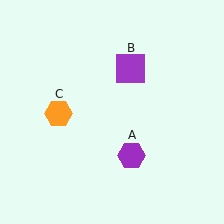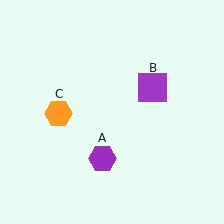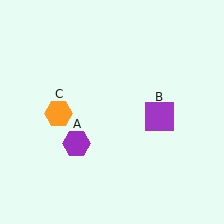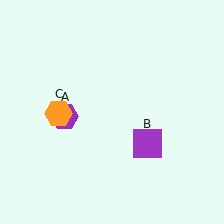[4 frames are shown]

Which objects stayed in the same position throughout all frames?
Orange hexagon (object C) remained stationary.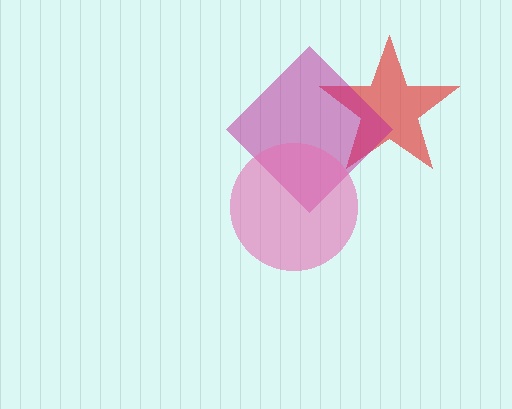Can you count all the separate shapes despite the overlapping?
Yes, there are 3 separate shapes.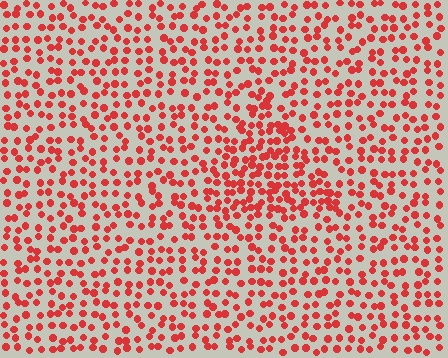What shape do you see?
I see a triangle.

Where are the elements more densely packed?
The elements are more densely packed inside the triangle boundary.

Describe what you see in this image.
The image contains small red elements arranged at two different densities. A triangle-shaped region is visible where the elements are more densely packed than the surrounding area.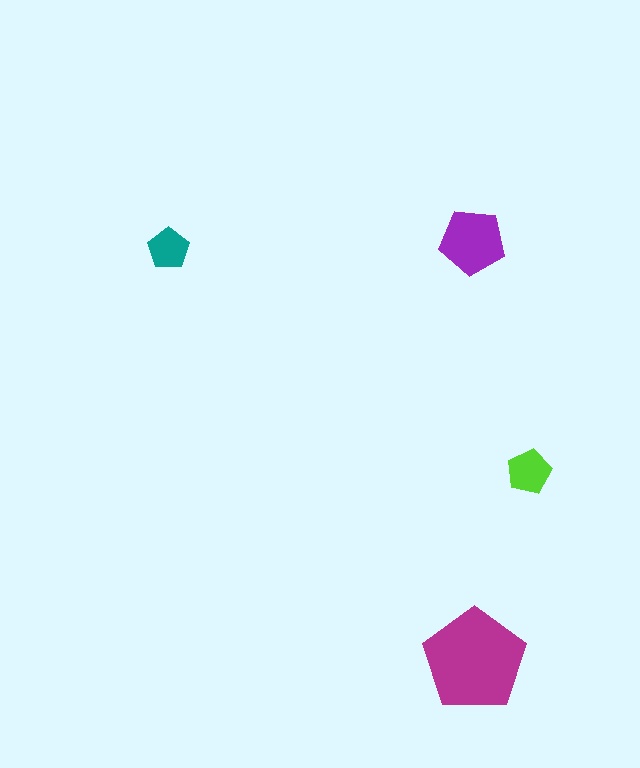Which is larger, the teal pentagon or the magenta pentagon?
The magenta one.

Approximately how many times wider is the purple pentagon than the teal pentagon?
About 1.5 times wider.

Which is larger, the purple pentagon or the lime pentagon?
The purple one.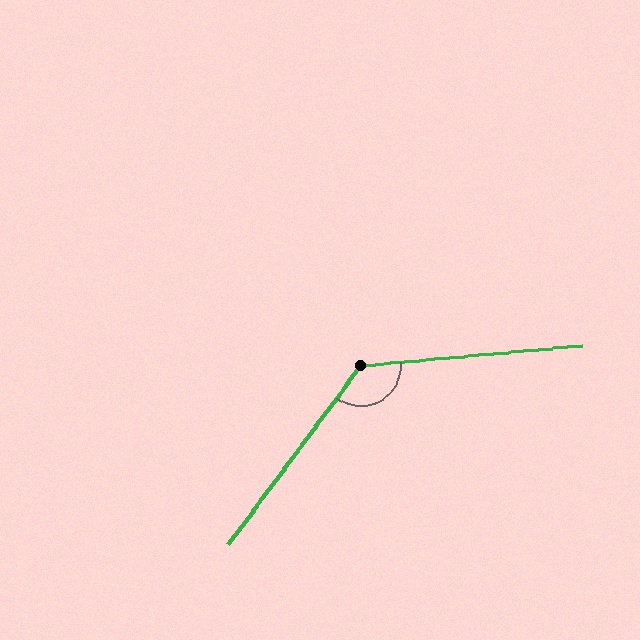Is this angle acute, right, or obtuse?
It is obtuse.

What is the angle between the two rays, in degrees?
Approximately 132 degrees.